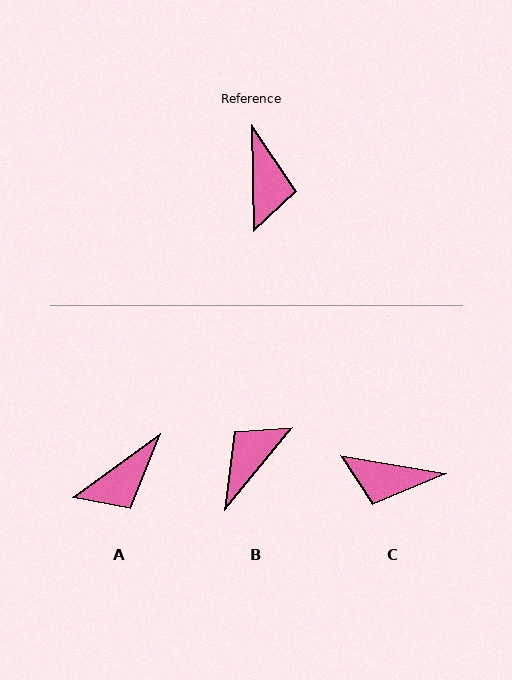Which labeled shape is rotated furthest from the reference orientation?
B, about 139 degrees away.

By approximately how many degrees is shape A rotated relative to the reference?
Approximately 55 degrees clockwise.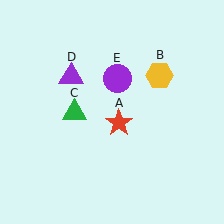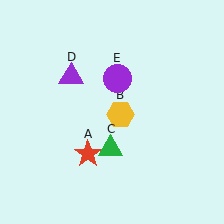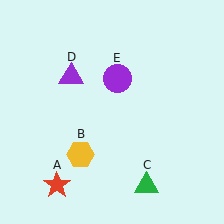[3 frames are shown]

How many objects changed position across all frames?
3 objects changed position: red star (object A), yellow hexagon (object B), green triangle (object C).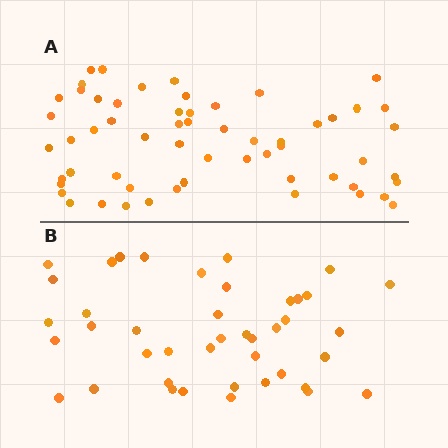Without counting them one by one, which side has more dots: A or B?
Region A (the top region) has more dots.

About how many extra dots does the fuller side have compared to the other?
Region A has approximately 15 more dots than region B.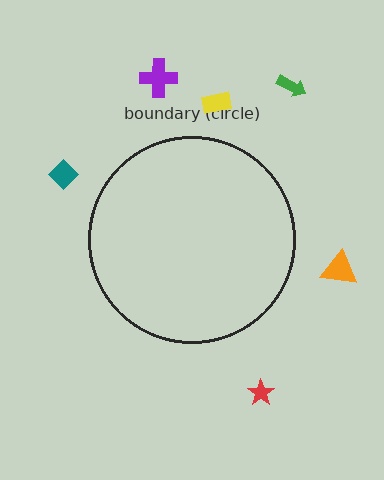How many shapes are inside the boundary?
0 inside, 6 outside.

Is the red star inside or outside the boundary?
Outside.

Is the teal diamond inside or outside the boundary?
Outside.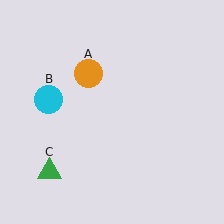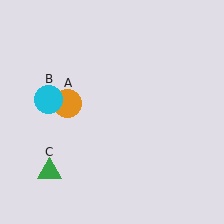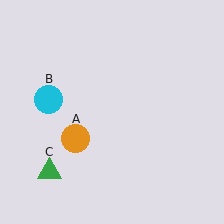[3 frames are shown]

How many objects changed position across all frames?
1 object changed position: orange circle (object A).